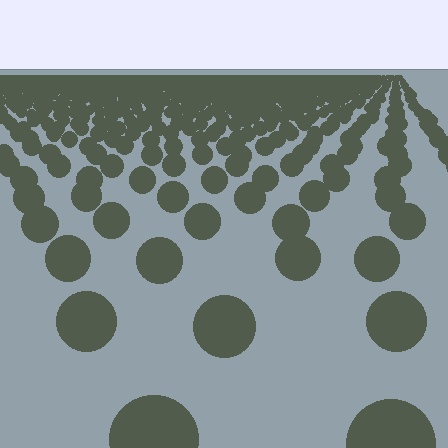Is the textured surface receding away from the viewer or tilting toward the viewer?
The surface is receding away from the viewer. Texture elements get smaller and denser toward the top.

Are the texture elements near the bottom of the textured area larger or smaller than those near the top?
Larger. Near the bottom, elements are closer to the viewer and appear at a bigger on-screen size.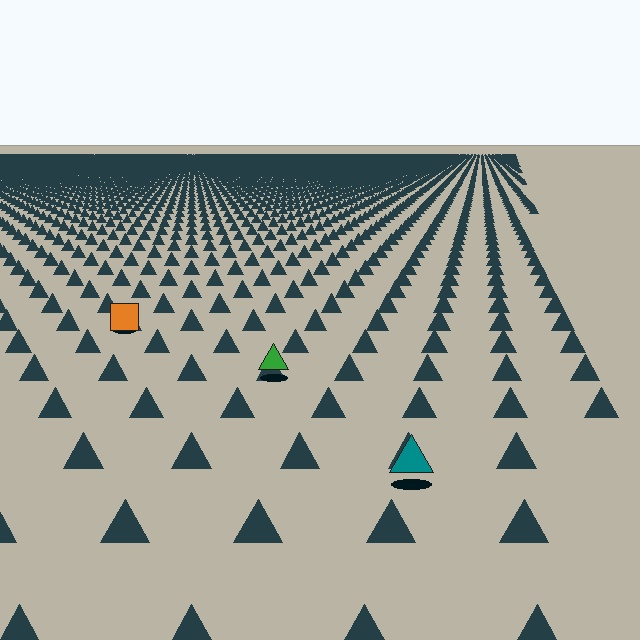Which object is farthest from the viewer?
The orange square is farthest from the viewer. It appears smaller and the ground texture around it is denser.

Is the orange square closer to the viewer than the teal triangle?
No. The teal triangle is closer — you can tell from the texture gradient: the ground texture is coarser near it.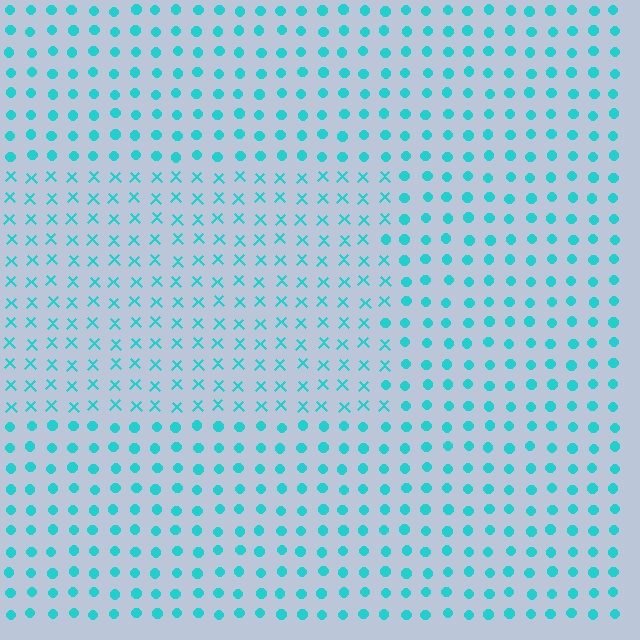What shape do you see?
I see a rectangle.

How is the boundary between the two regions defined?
The boundary is defined by a change in element shape: X marks inside vs. circles outside. All elements share the same color and spacing.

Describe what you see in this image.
The image is filled with small cyan elements arranged in a uniform grid. A rectangle-shaped region contains X marks, while the surrounding area contains circles. The boundary is defined purely by the change in element shape.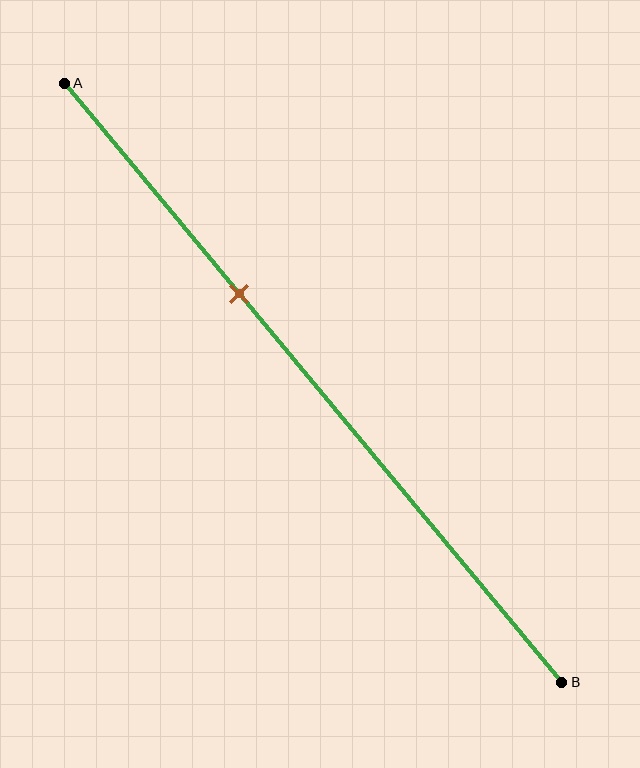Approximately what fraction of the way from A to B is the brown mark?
The brown mark is approximately 35% of the way from A to B.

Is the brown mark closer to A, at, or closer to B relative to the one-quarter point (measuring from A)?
The brown mark is closer to point B than the one-quarter point of segment AB.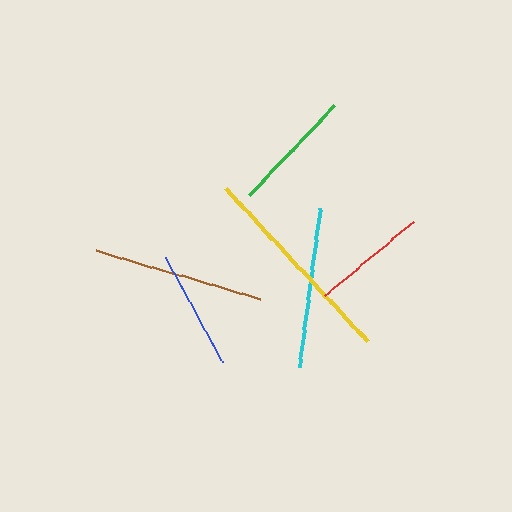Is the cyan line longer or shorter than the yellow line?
The yellow line is longer than the cyan line.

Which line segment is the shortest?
The red line is the shortest at approximately 115 pixels.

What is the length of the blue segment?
The blue segment is approximately 119 pixels long.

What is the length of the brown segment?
The brown segment is approximately 171 pixels long.